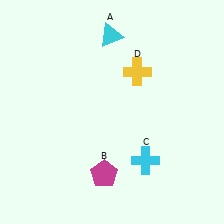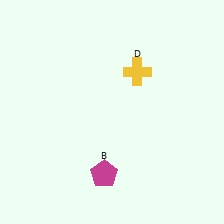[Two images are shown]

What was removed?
The cyan cross (C), the cyan triangle (A) were removed in Image 2.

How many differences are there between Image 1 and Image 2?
There are 2 differences between the two images.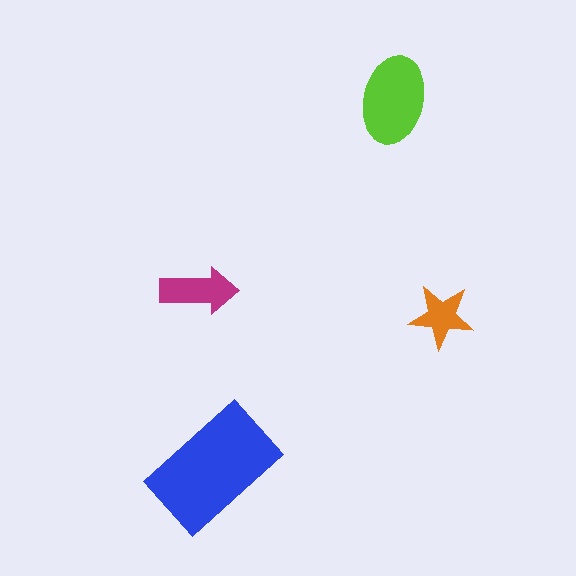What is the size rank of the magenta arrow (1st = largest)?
3rd.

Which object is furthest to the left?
The magenta arrow is leftmost.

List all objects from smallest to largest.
The orange star, the magenta arrow, the lime ellipse, the blue rectangle.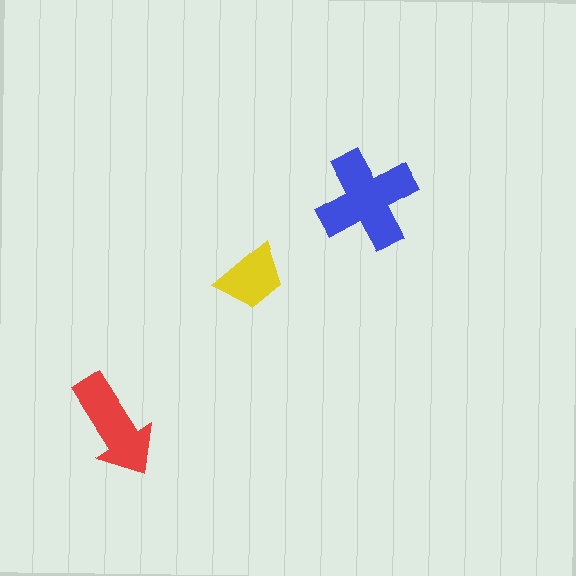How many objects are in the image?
There are 3 objects in the image.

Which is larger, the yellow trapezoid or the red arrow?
The red arrow.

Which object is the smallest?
The yellow trapezoid.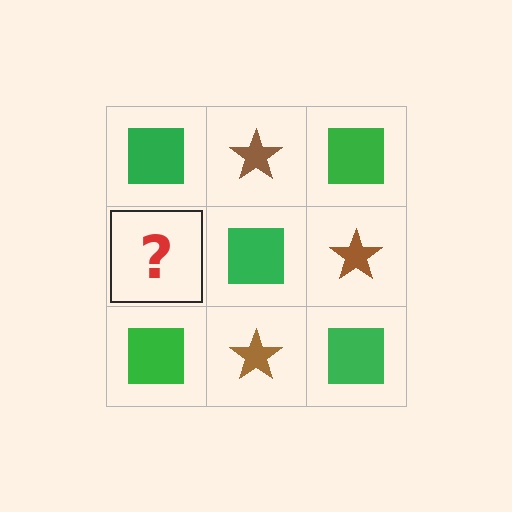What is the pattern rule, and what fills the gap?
The rule is that it alternates green square and brown star in a checkerboard pattern. The gap should be filled with a brown star.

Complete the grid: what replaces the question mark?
The question mark should be replaced with a brown star.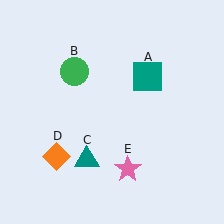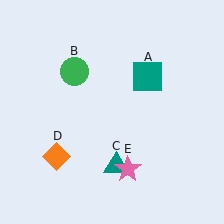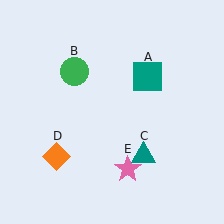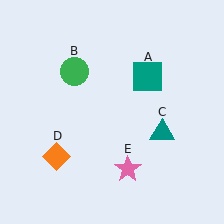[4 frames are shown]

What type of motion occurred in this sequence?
The teal triangle (object C) rotated counterclockwise around the center of the scene.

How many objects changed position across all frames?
1 object changed position: teal triangle (object C).